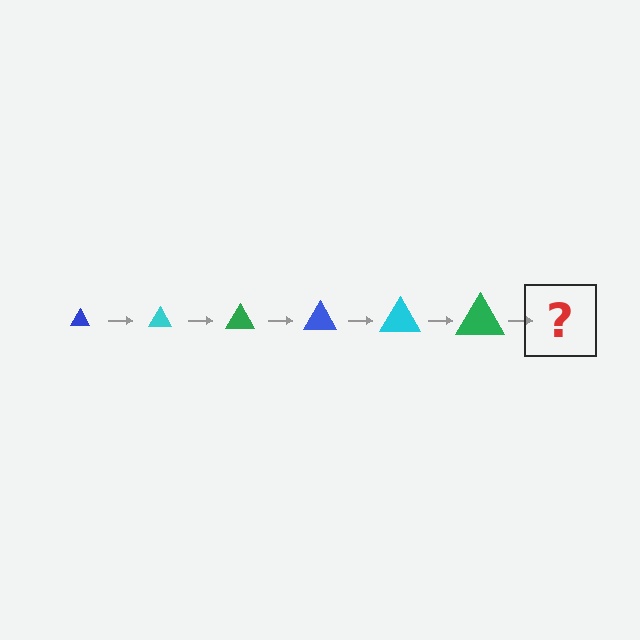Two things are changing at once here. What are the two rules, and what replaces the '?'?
The two rules are that the triangle grows larger each step and the color cycles through blue, cyan, and green. The '?' should be a blue triangle, larger than the previous one.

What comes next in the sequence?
The next element should be a blue triangle, larger than the previous one.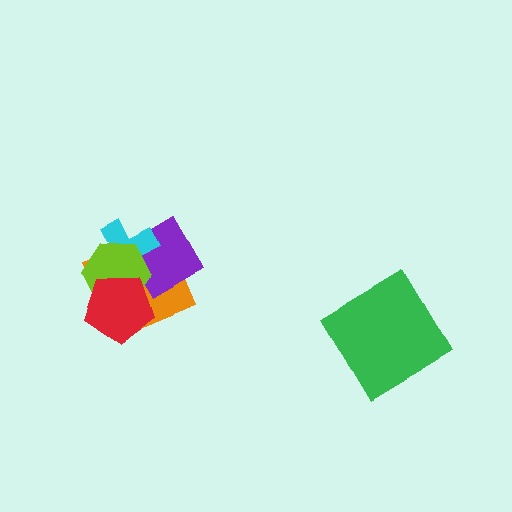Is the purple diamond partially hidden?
Yes, it is partially covered by another shape.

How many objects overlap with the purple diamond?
3 objects overlap with the purple diamond.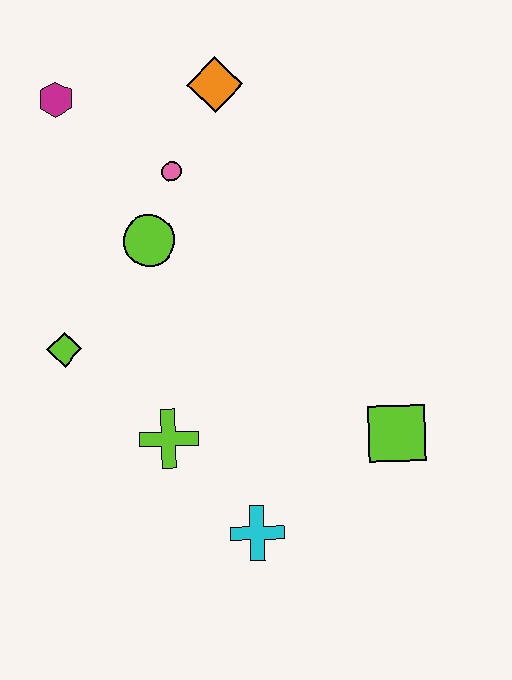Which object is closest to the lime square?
The cyan cross is closest to the lime square.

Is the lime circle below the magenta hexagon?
Yes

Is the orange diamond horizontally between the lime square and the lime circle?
Yes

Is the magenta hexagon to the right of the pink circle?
No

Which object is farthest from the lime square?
The magenta hexagon is farthest from the lime square.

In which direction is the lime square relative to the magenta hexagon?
The lime square is below the magenta hexagon.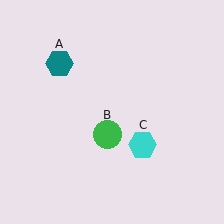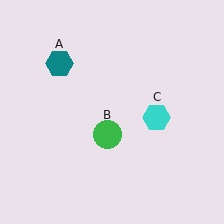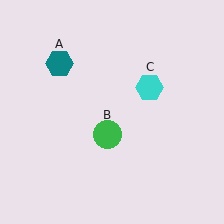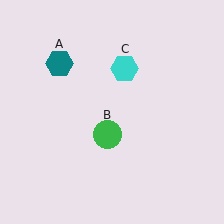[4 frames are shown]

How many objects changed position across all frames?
1 object changed position: cyan hexagon (object C).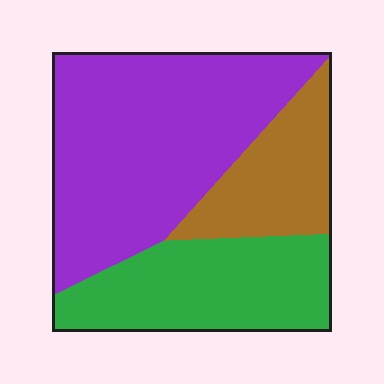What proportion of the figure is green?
Green takes up about one third (1/3) of the figure.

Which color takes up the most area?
Purple, at roughly 50%.